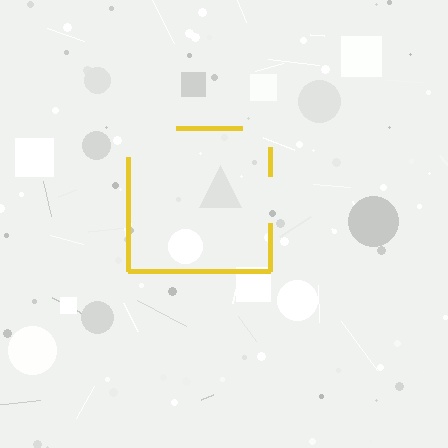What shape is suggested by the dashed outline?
The dashed outline suggests a square.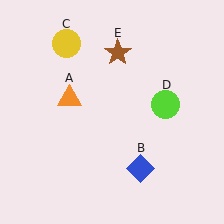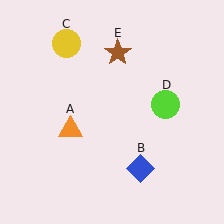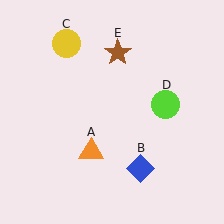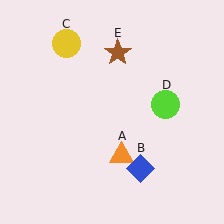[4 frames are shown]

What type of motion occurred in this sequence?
The orange triangle (object A) rotated counterclockwise around the center of the scene.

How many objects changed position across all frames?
1 object changed position: orange triangle (object A).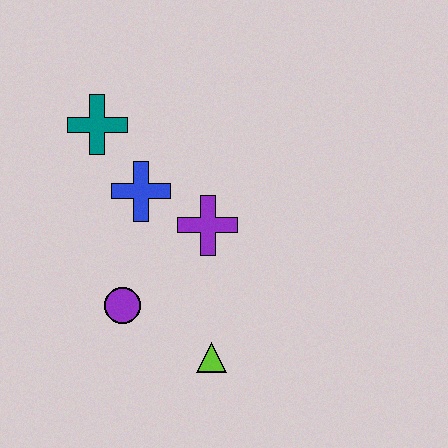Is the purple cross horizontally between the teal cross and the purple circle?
No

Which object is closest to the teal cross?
The blue cross is closest to the teal cross.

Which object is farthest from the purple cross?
The teal cross is farthest from the purple cross.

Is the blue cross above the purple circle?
Yes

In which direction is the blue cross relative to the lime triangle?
The blue cross is above the lime triangle.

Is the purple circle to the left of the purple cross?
Yes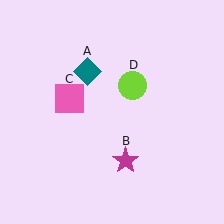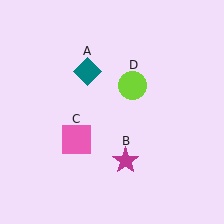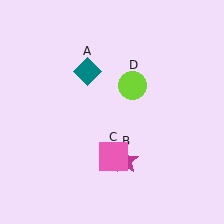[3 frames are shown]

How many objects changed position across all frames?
1 object changed position: pink square (object C).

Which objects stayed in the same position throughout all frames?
Teal diamond (object A) and magenta star (object B) and lime circle (object D) remained stationary.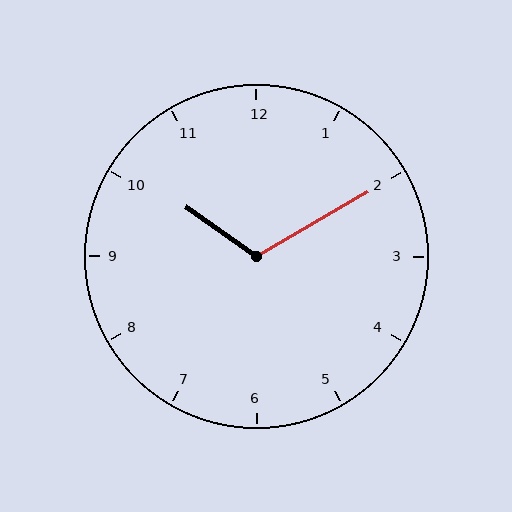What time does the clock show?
10:10.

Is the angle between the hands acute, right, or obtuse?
It is obtuse.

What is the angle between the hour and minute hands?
Approximately 115 degrees.